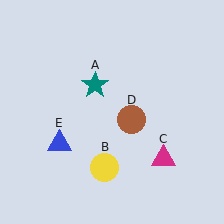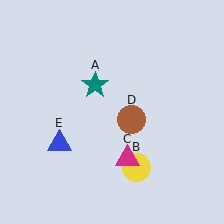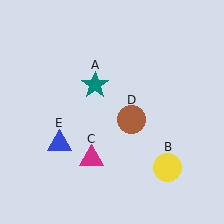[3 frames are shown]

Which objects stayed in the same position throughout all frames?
Teal star (object A) and brown circle (object D) and blue triangle (object E) remained stationary.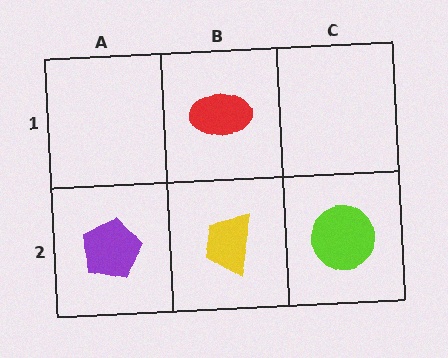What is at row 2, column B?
A yellow trapezoid.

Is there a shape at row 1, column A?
No, that cell is empty.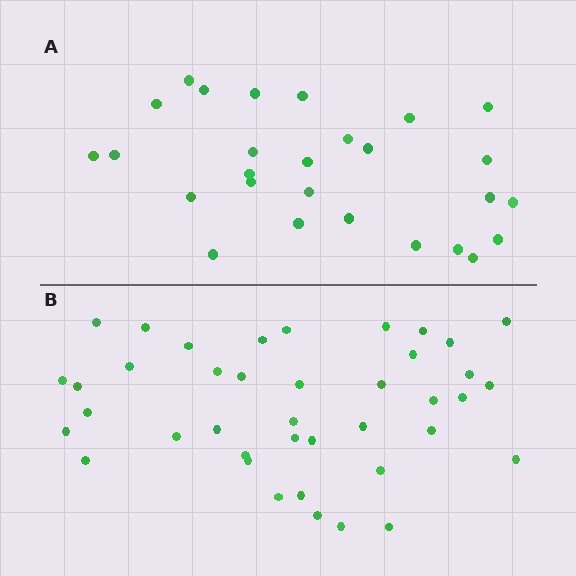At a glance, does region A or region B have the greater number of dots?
Region B (the bottom region) has more dots.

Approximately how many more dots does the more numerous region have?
Region B has approximately 15 more dots than region A.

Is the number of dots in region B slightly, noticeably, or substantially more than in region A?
Region B has substantially more. The ratio is roughly 1.5 to 1.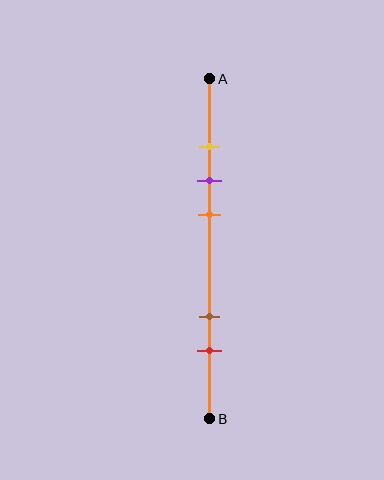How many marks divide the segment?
There are 5 marks dividing the segment.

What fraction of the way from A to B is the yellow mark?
The yellow mark is approximately 20% (0.2) of the way from A to B.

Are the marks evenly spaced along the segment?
No, the marks are not evenly spaced.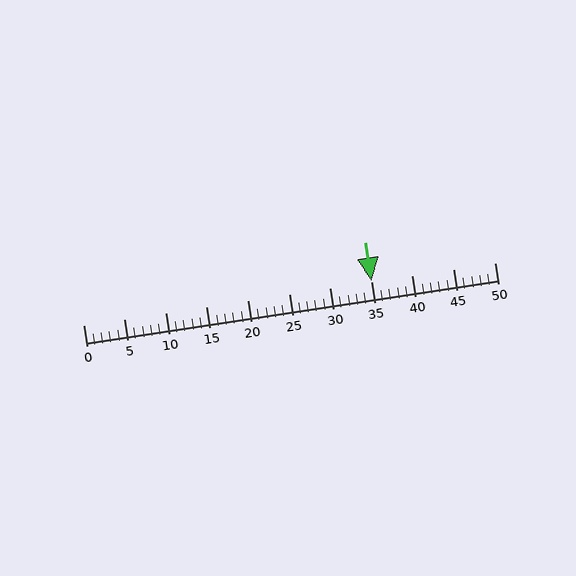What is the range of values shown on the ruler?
The ruler shows values from 0 to 50.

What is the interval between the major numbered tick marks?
The major tick marks are spaced 5 units apart.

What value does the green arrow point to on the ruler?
The green arrow points to approximately 35.